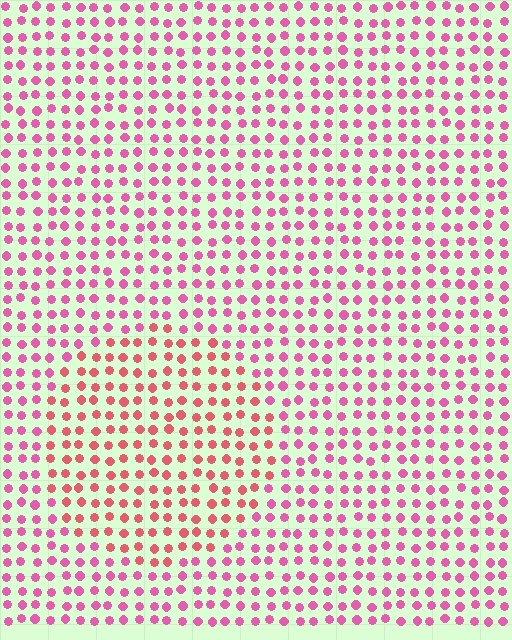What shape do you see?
I see a circle.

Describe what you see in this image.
The image is filled with small pink elements in a uniform arrangement. A circle-shaped region is visible where the elements are tinted to a slightly different hue, forming a subtle color boundary.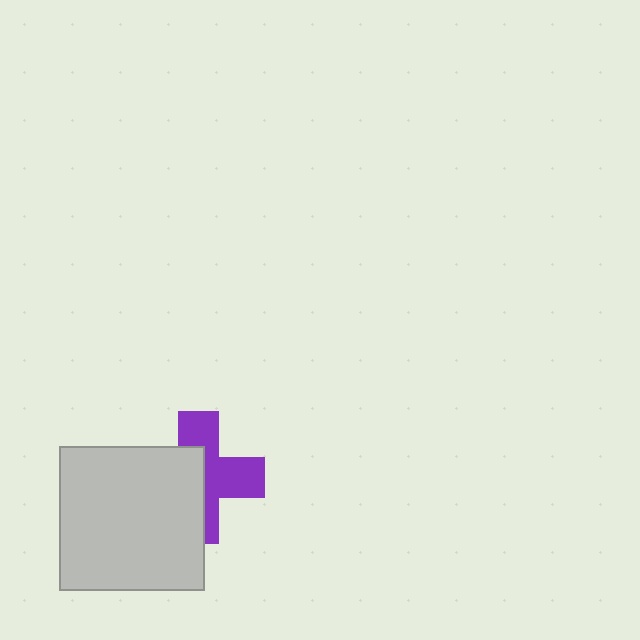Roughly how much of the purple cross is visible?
About half of it is visible (roughly 50%).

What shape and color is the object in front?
The object in front is a light gray square.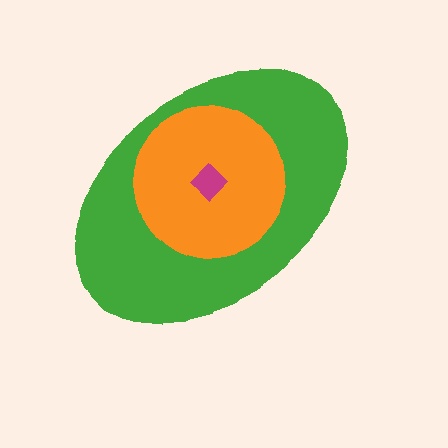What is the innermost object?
The magenta diamond.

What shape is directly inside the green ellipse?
The orange circle.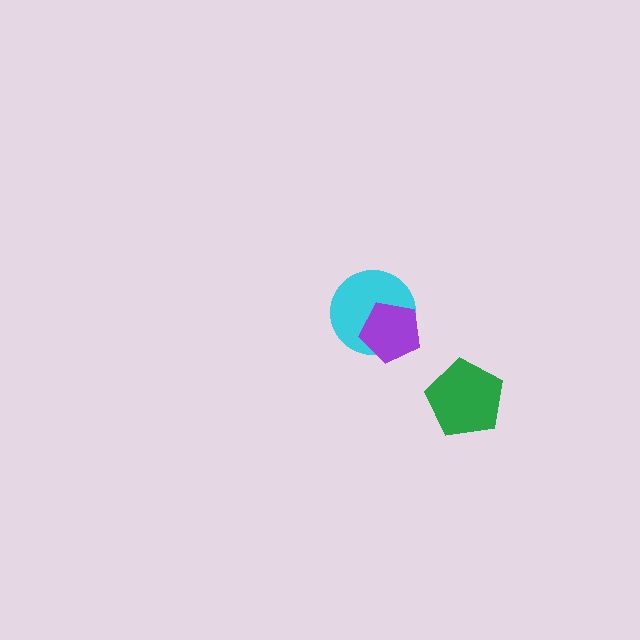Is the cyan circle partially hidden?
Yes, it is partially covered by another shape.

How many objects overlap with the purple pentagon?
1 object overlaps with the purple pentagon.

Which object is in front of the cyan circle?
The purple pentagon is in front of the cyan circle.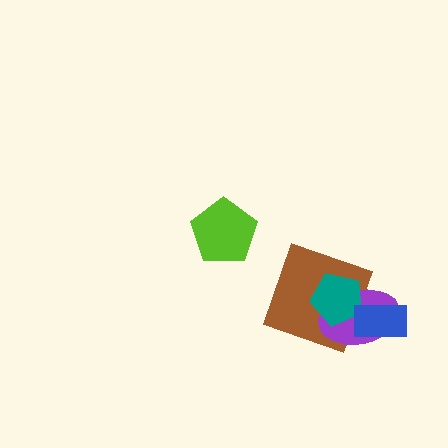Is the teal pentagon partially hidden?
Yes, it is partially covered by another shape.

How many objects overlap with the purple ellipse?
3 objects overlap with the purple ellipse.